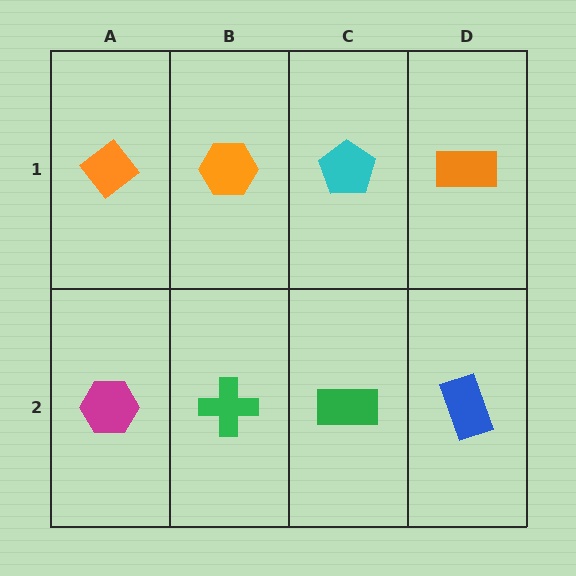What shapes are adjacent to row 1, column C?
A green rectangle (row 2, column C), an orange hexagon (row 1, column B), an orange rectangle (row 1, column D).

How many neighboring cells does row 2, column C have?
3.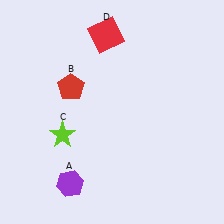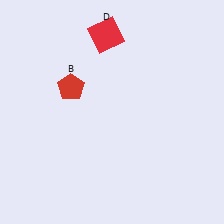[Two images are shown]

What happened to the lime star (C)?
The lime star (C) was removed in Image 2. It was in the bottom-left area of Image 1.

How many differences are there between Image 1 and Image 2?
There are 2 differences between the two images.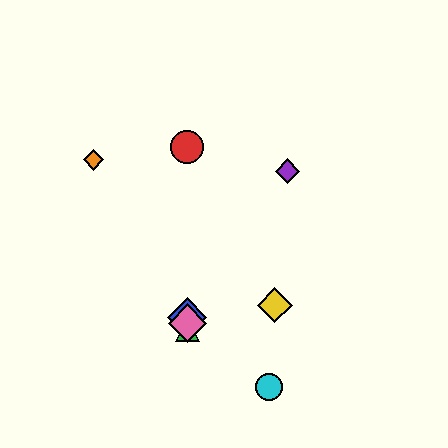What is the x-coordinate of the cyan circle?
The cyan circle is at x≈269.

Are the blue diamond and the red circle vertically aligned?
Yes, both are at x≈187.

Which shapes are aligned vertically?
The red circle, the blue diamond, the green triangle, the pink diamond are aligned vertically.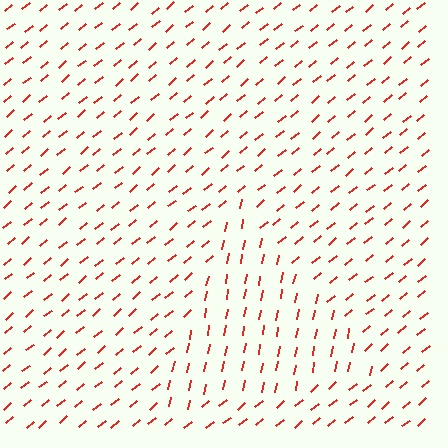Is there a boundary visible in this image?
Yes, there is a texture boundary formed by a change in line orientation.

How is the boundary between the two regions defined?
The boundary is defined purely by a change in line orientation (approximately 39 degrees difference). All lines are the same color and thickness.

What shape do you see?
I see a triangle.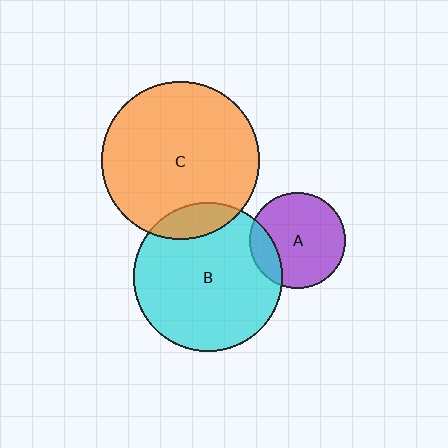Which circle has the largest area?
Circle C (orange).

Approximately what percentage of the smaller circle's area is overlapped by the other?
Approximately 15%.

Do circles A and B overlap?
Yes.